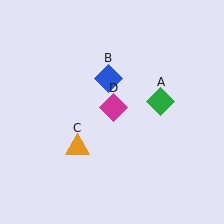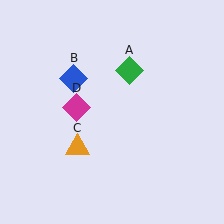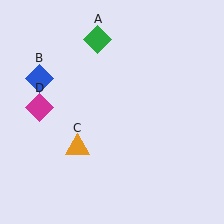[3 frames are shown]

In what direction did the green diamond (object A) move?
The green diamond (object A) moved up and to the left.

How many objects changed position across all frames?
3 objects changed position: green diamond (object A), blue diamond (object B), magenta diamond (object D).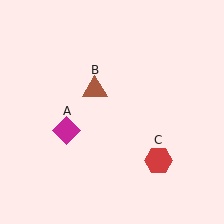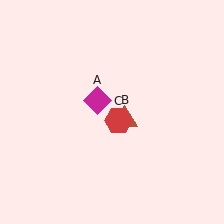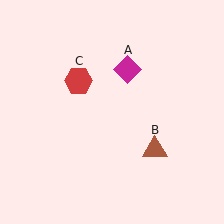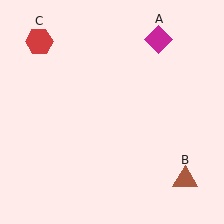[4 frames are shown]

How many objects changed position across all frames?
3 objects changed position: magenta diamond (object A), brown triangle (object B), red hexagon (object C).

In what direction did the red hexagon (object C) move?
The red hexagon (object C) moved up and to the left.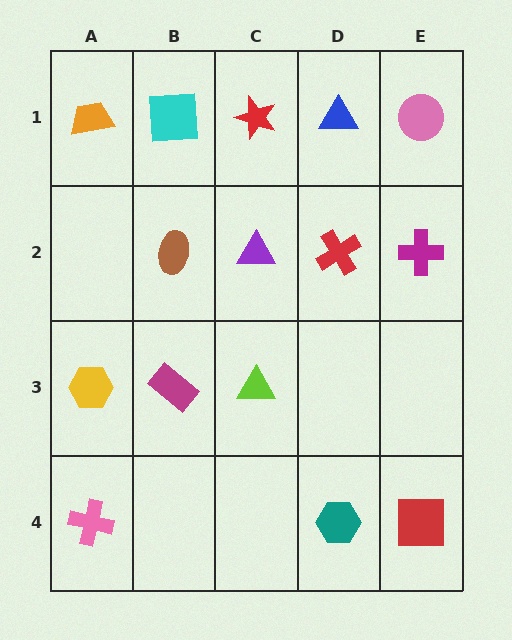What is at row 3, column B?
A magenta rectangle.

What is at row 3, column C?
A lime triangle.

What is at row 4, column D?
A teal hexagon.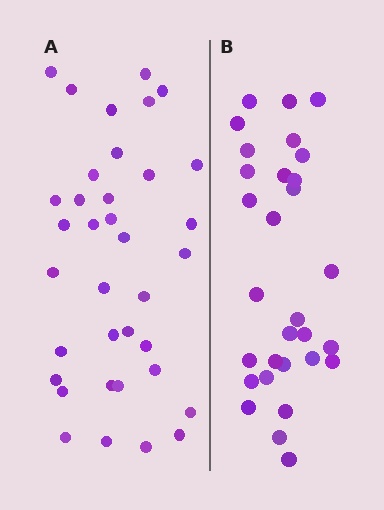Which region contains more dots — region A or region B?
Region A (the left region) has more dots.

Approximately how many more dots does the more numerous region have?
Region A has about 6 more dots than region B.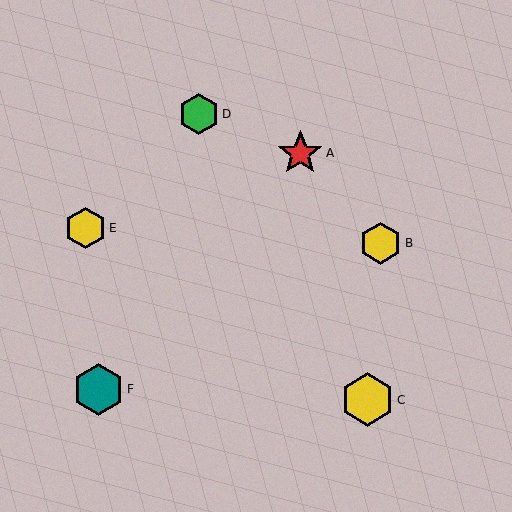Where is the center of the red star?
The center of the red star is at (300, 153).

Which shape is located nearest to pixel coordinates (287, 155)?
The red star (labeled A) at (300, 153) is nearest to that location.